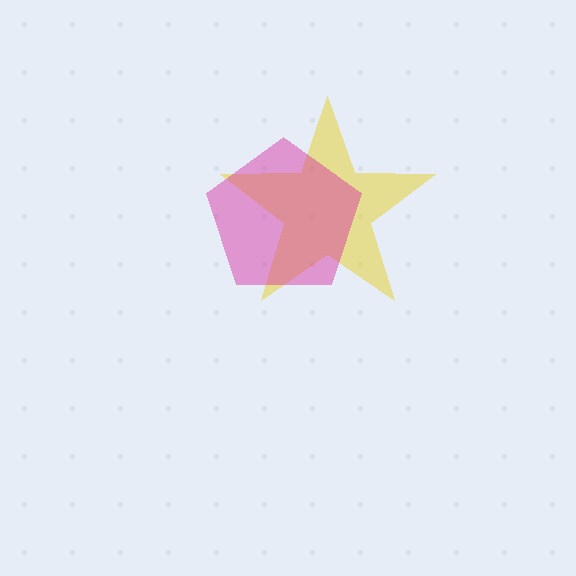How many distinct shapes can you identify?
There are 2 distinct shapes: a yellow star, a magenta pentagon.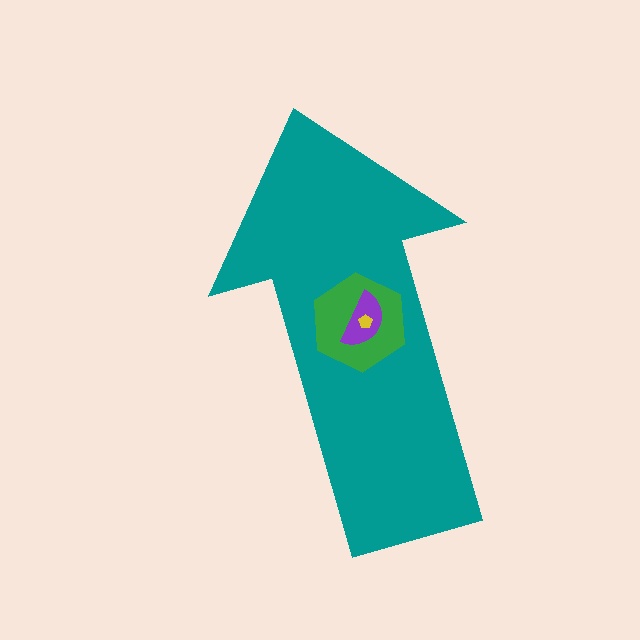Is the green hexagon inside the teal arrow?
Yes.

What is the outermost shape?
The teal arrow.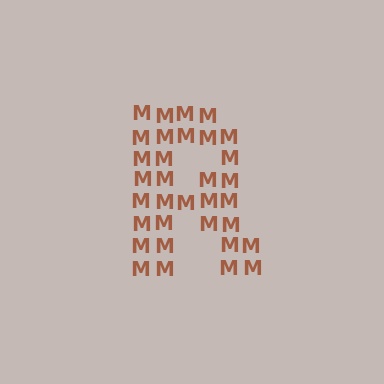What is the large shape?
The large shape is the letter R.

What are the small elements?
The small elements are letter M's.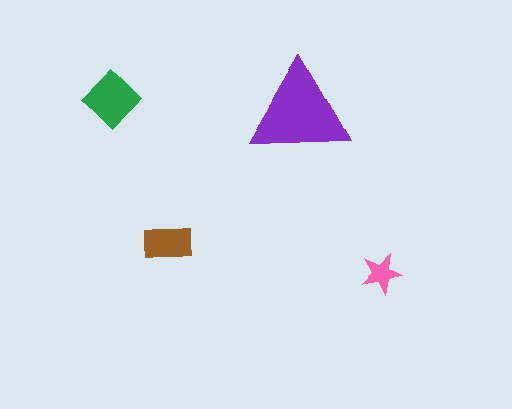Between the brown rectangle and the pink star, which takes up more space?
The brown rectangle.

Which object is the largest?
The purple triangle.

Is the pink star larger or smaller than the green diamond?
Smaller.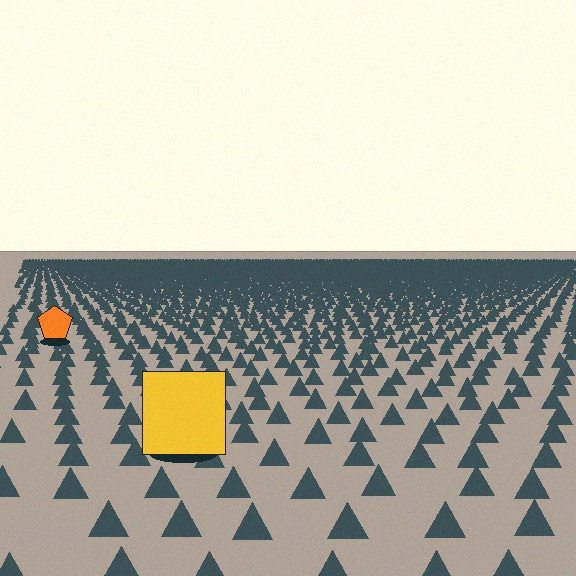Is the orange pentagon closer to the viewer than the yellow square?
No. The yellow square is closer — you can tell from the texture gradient: the ground texture is coarser near it.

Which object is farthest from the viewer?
The orange pentagon is farthest from the viewer. It appears smaller and the ground texture around it is denser.